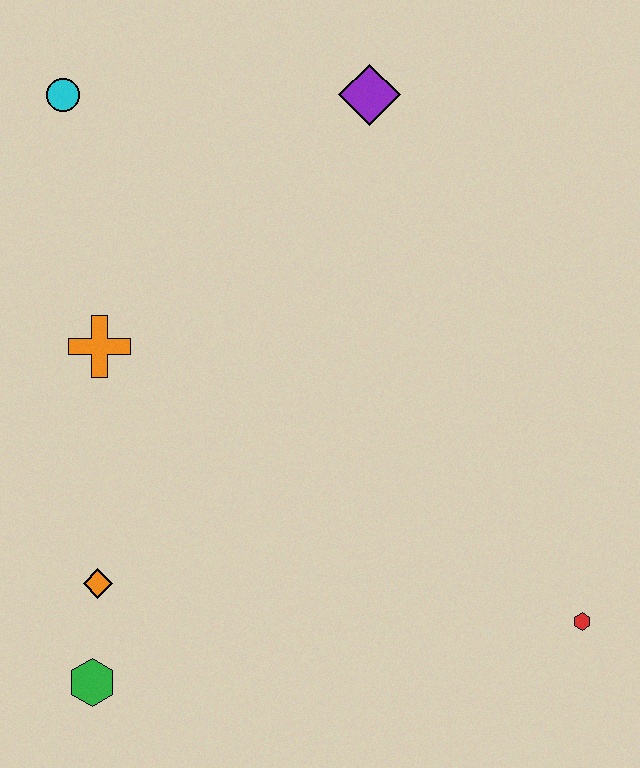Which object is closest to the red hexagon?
The orange diamond is closest to the red hexagon.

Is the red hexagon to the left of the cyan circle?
No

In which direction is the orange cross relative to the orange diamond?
The orange cross is above the orange diamond.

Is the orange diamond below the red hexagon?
No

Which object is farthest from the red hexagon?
The cyan circle is farthest from the red hexagon.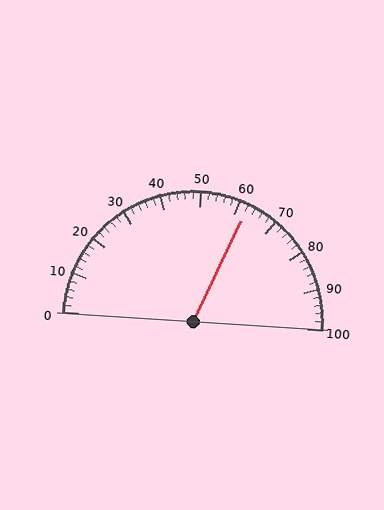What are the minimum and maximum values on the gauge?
The gauge ranges from 0 to 100.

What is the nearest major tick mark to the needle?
The nearest major tick mark is 60.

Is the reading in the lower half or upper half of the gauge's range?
The reading is in the upper half of the range (0 to 100).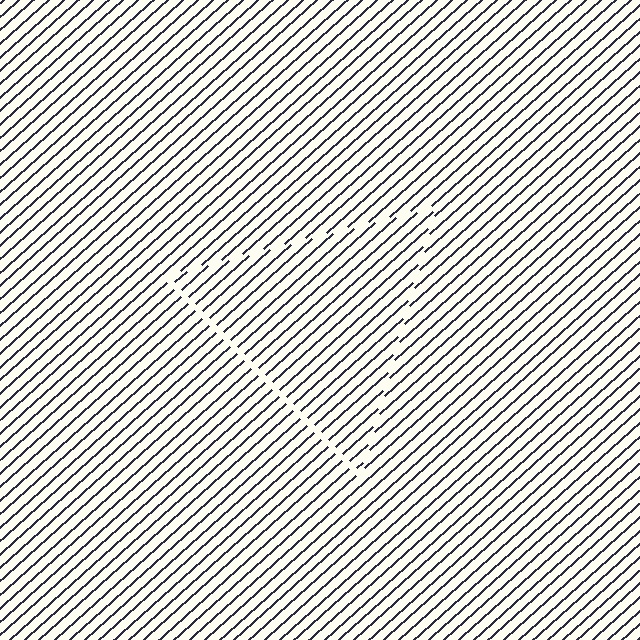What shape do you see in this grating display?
An illusory triangle. The interior of the shape contains the same grating, shifted by half a period — the contour is defined by the phase discontinuity where line-ends from the inner and outer gratings abut.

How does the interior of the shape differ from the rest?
The interior of the shape contains the same grating, shifted by half a period — the contour is defined by the phase discontinuity where line-ends from the inner and outer gratings abut.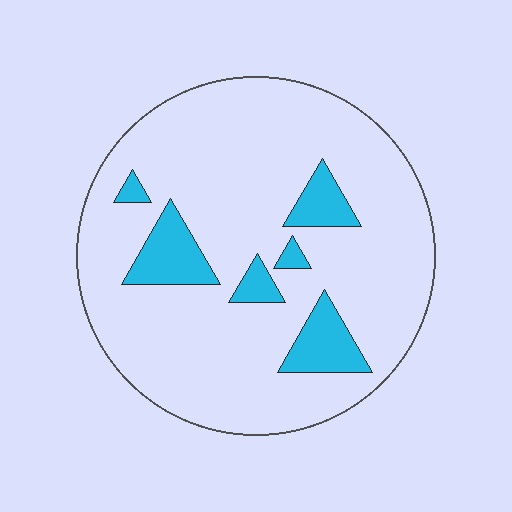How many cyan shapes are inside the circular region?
6.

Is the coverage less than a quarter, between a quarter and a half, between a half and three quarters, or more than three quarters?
Less than a quarter.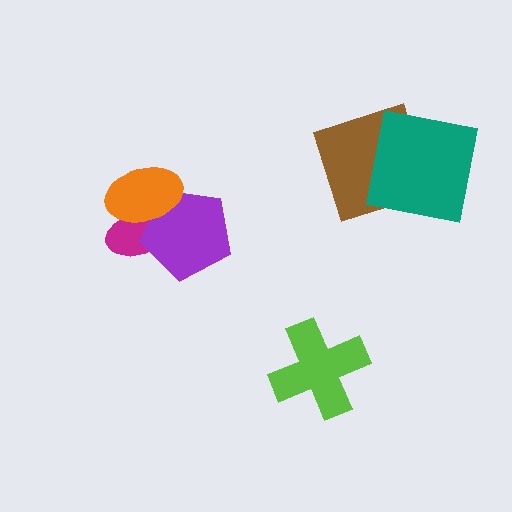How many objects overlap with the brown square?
1 object overlaps with the brown square.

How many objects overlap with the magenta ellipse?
2 objects overlap with the magenta ellipse.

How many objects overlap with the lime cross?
0 objects overlap with the lime cross.